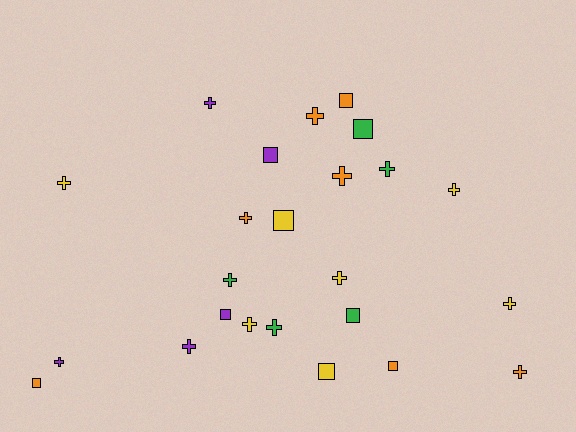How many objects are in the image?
There are 24 objects.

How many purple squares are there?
There are 2 purple squares.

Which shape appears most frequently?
Cross, with 15 objects.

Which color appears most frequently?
Orange, with 7 objects.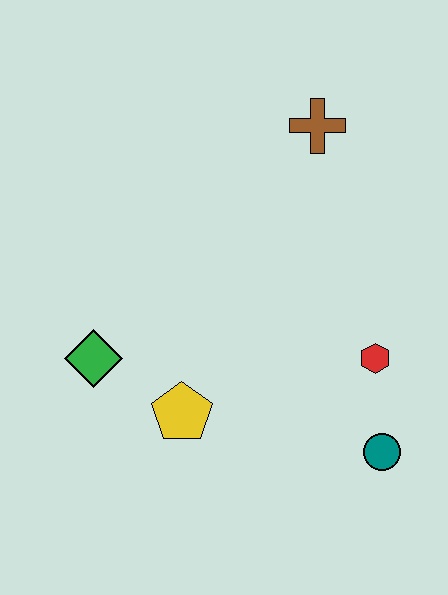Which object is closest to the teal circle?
The red hexagon is closest to the teal circle.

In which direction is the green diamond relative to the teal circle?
The green diamond is to the left of the teal circle.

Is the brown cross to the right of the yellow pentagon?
Yes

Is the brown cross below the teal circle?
No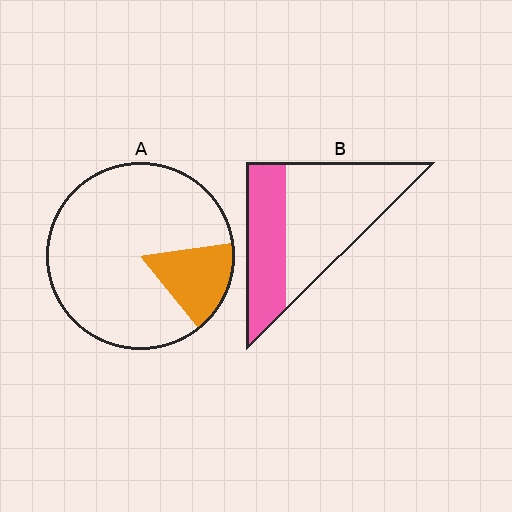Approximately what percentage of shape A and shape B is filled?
A is approximately 15% and B is approximately 40%.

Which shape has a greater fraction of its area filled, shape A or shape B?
Shape B.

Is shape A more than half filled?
No.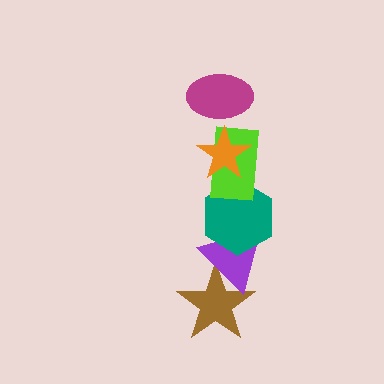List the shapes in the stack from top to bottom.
From top to bottom: the magenta ellipse, the orange star, the lime rectangle, the teal hexagon, the purple triangle, the brown star.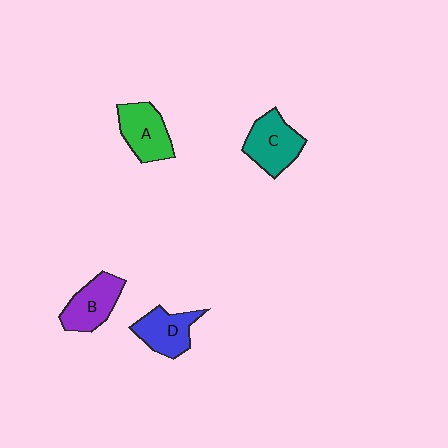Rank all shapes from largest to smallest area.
From largest to smallest: C (teal), A (green), B (purple), D (blue).